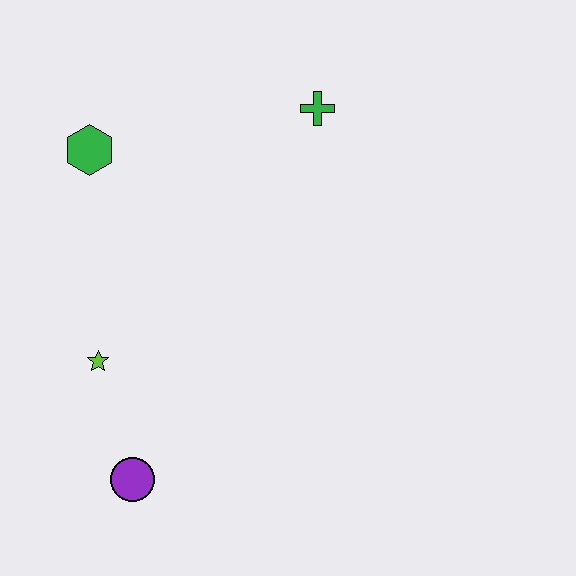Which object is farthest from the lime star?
The green cross is farthest from the lime star.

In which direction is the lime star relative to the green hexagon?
The lime star is below the green hexagon.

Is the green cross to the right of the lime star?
Yes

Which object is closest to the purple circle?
The lime star is closest to the purple circle.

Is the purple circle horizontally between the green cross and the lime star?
Yes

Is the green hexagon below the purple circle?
No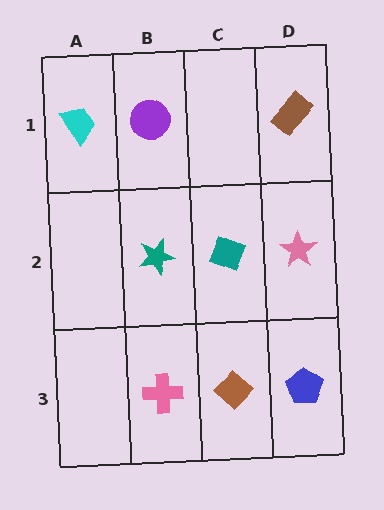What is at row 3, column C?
A brown diamond.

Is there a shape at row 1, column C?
No, that cell is empty.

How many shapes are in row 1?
3 shapes.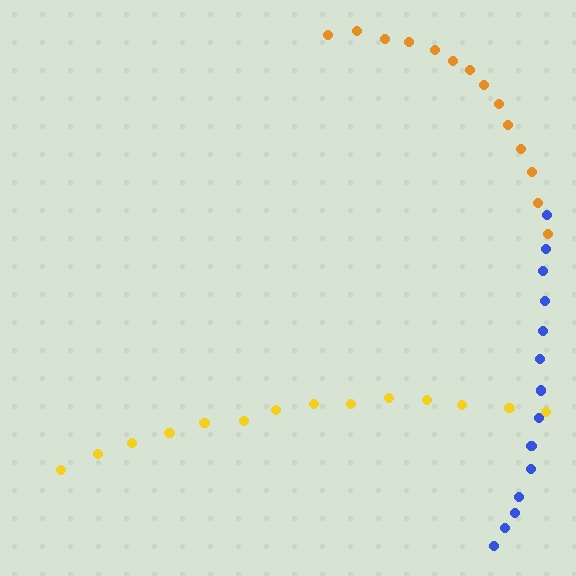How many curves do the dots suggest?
There are 3 distinct paths.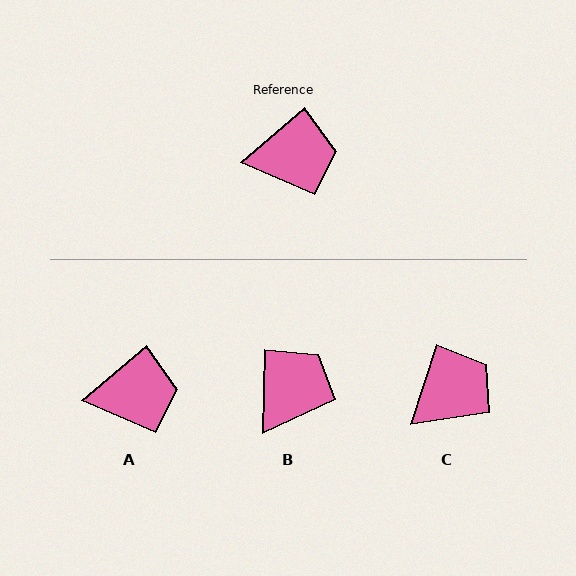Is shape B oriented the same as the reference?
No, it is off by about 48 degrees.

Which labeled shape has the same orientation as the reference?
A.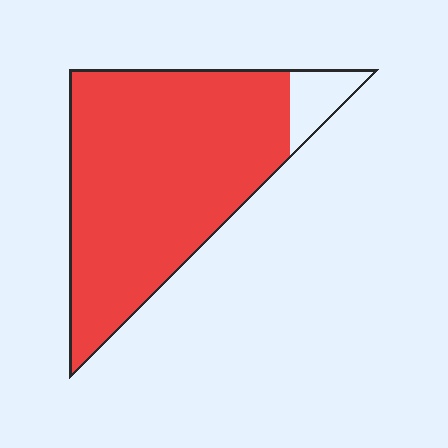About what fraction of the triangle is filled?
About nine tenths (9/10).